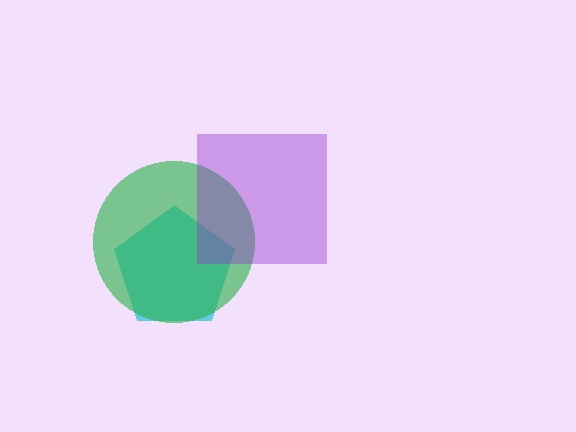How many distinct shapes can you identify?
There are 3 distinct shapes: a cyan pentagon, a green circle, a purple square.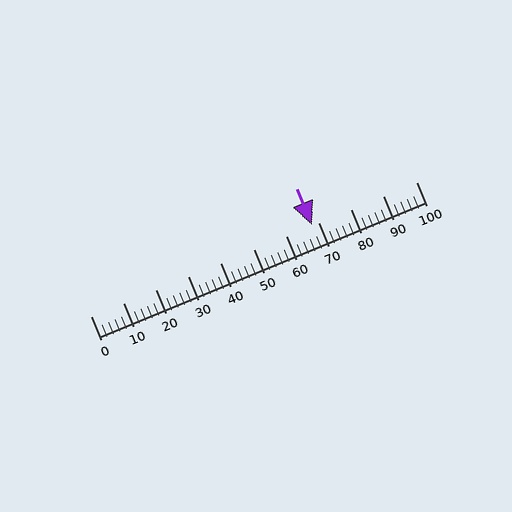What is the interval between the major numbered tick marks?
The major tick marks are spaced 10 units apart.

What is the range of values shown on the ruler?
The ruler shows values from 0 to 100.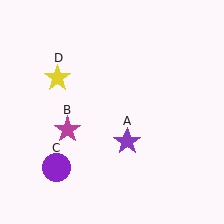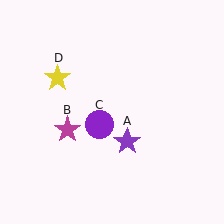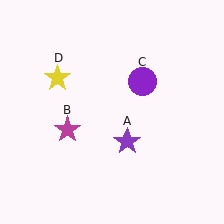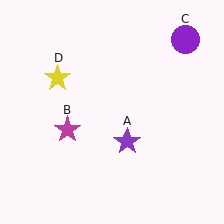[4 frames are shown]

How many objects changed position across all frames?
1 object changed position: purple circle (object C).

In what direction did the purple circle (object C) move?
The purple circle (object C) moved up and to the right.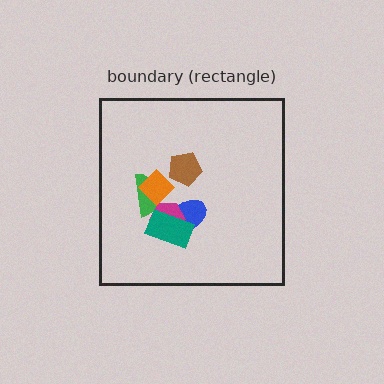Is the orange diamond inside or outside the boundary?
Inside.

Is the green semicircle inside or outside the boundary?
Inside.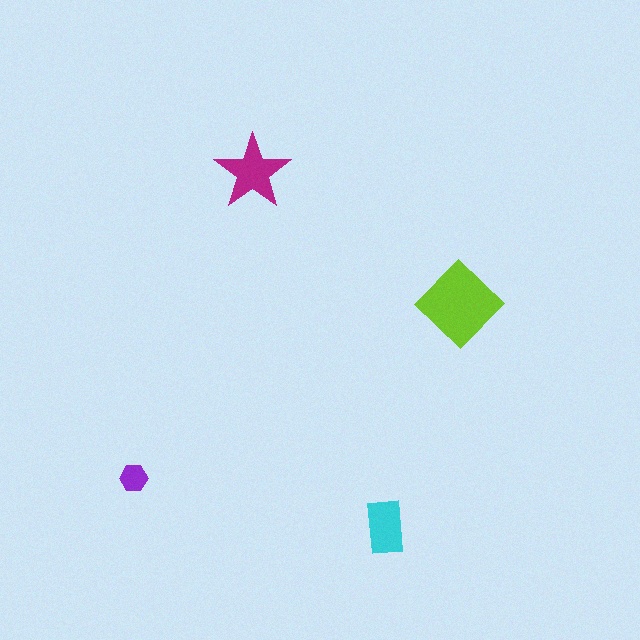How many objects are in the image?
There are 4 objects in the image.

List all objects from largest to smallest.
The lime diamond, the magenta star, the cyan rectangle, the purple hexagon.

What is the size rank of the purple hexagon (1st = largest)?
4th.